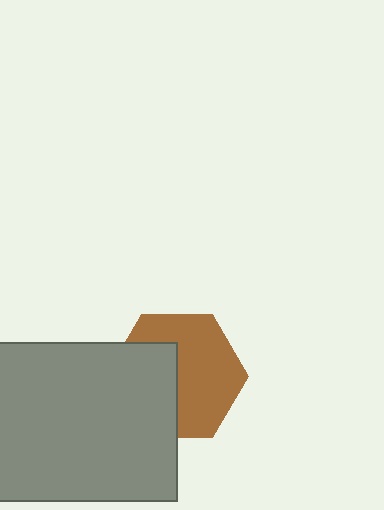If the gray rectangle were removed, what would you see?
You would see the complete brown hexagon.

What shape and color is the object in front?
The object in front is a gray rectangle.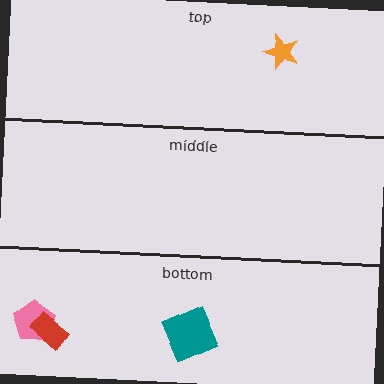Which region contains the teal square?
The bottom region.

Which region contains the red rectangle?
The bottom region.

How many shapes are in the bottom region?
3.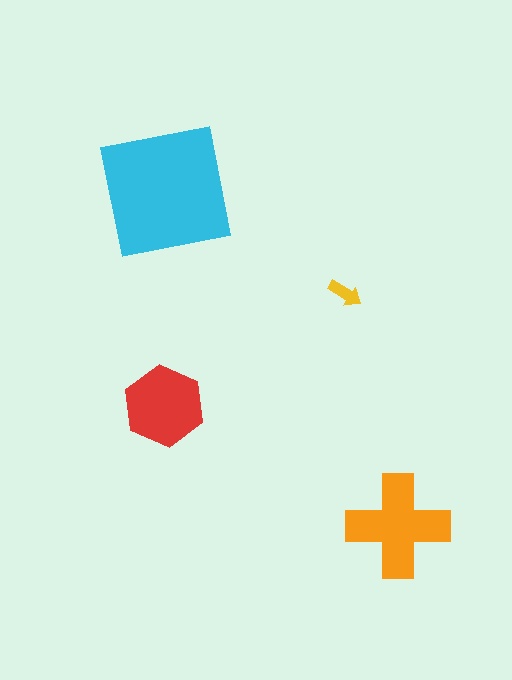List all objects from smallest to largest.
The yellow arrow, the red hexagon, the orange cross, the cyan square.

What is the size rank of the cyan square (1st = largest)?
1st.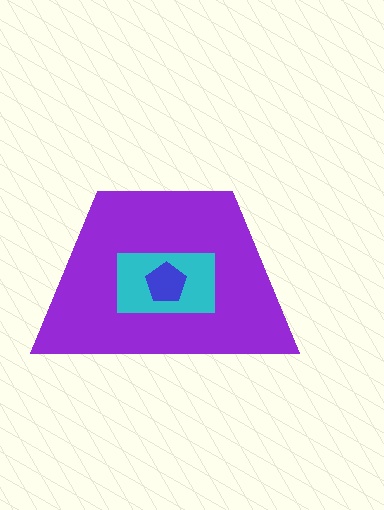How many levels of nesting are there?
3.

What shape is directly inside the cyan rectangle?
The blue pentagon.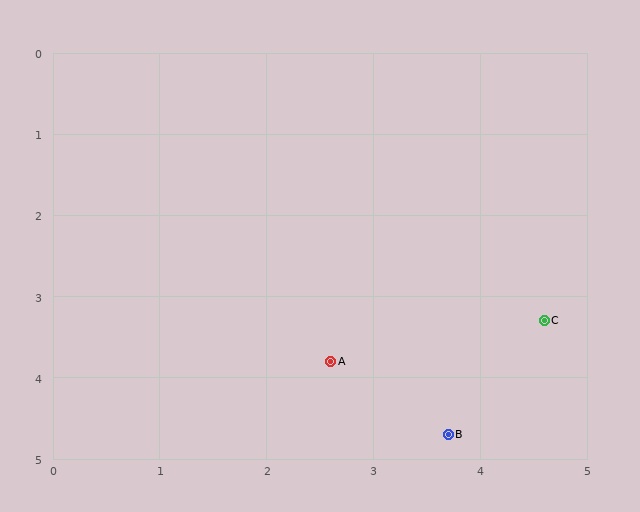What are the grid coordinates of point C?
Point C is at approximately (4.6, 3.3).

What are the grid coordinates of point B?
Point B is at approximately (3.7, 4.7).